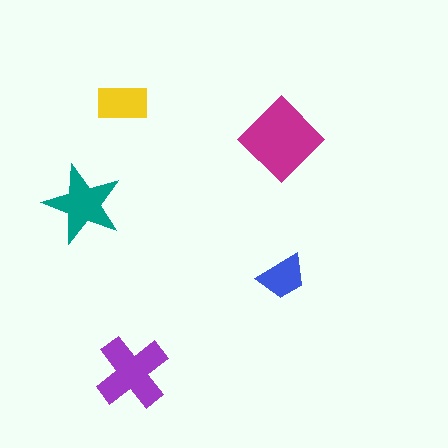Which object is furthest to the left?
The teal star is leftmost.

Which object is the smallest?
The blue trapezoid.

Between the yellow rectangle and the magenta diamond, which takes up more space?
The magenta diamond.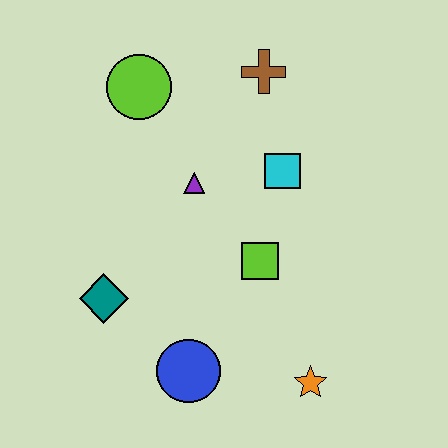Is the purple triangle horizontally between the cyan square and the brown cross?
No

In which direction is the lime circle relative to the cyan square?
The lime circle is to the left of the cyan square.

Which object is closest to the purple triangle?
The cyan square is closest to the purple triangle.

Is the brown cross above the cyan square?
Yes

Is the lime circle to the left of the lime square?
Yes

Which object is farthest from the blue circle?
The brown cross is farthest from the blue circle.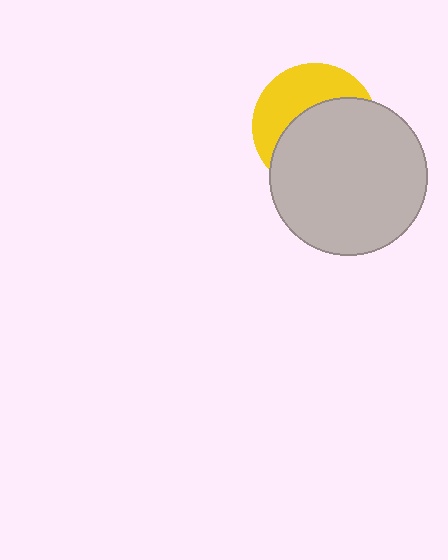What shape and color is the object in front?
The object in front is a light gray circle.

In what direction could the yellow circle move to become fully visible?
The yellow circle could move up. That would shift it out from behind the light gray circle entirely.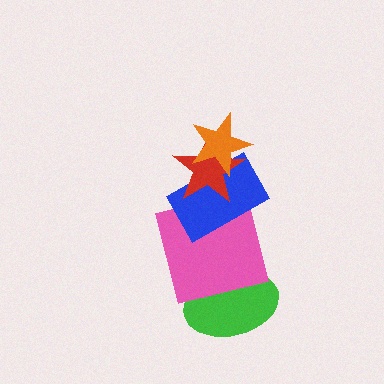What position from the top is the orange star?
The orange star is 1st from the top.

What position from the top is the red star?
The red star is 2nd from the top.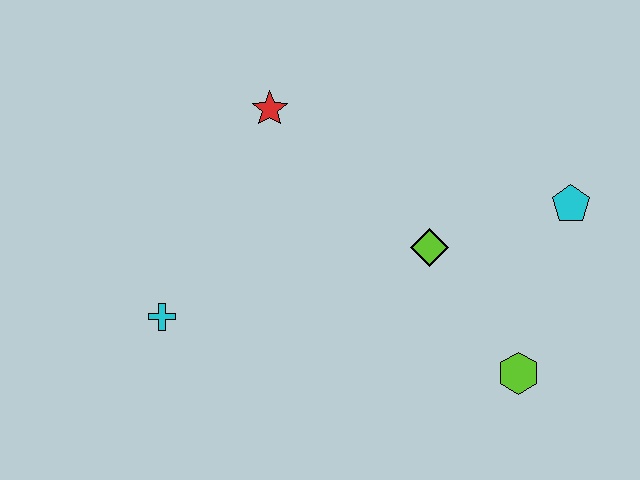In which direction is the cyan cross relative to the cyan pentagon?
The cyan cross is to the left of the cyan pentagon.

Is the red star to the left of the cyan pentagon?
Yes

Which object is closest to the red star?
The lime diamond is closest to the red star.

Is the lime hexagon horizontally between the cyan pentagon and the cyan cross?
Yes